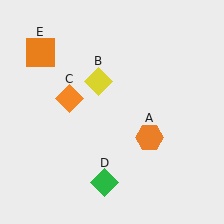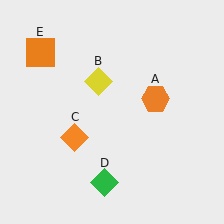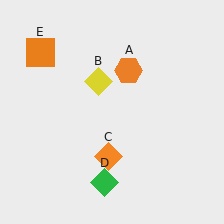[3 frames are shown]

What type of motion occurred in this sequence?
The orange hexagon (object A), orange diamond (object C) rotated counterclockwise around the center of the scene.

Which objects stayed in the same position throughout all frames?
Yellow diamond (object B) and green diamond (object D) and orange square (object E) remained stationary.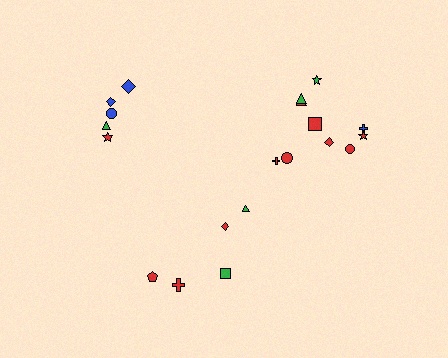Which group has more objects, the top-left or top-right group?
The top-right group.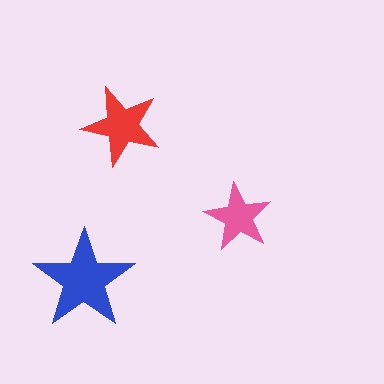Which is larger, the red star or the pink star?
The red one.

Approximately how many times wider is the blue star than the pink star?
About 1.5 times wider.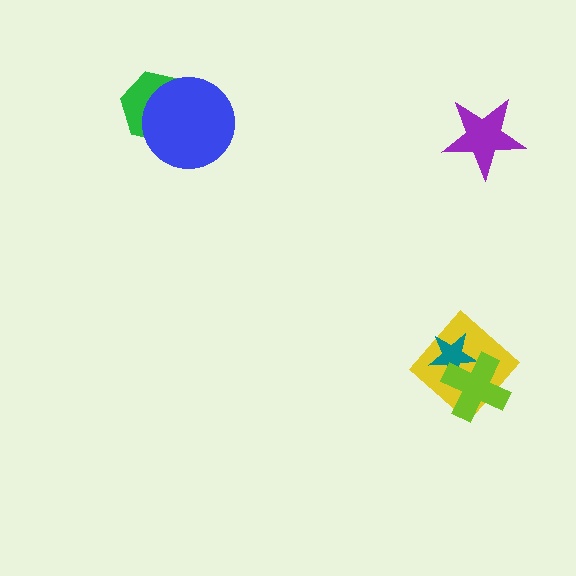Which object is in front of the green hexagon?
The blue circle is in front of the green hexagon.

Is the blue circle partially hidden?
No, no other shape covers it.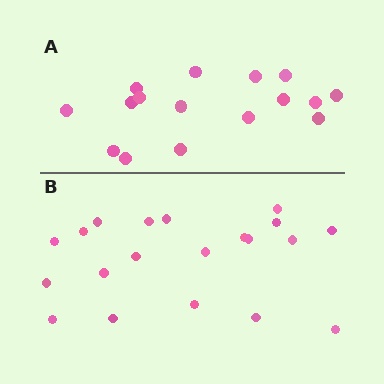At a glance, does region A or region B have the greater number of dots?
Region B (the bottom region) has more dots.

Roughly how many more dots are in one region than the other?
Region B has about 4 more dots than region A.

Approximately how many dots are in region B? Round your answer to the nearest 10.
About 20 dots.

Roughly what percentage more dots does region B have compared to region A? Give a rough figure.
About 25% more.